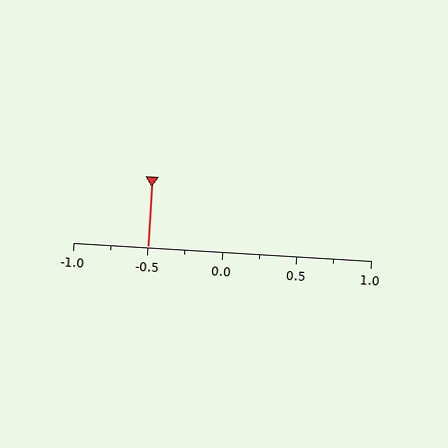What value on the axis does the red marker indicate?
The marker indicates approximately -0.5.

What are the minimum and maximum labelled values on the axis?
The axis runs from -1.0 to 1.0.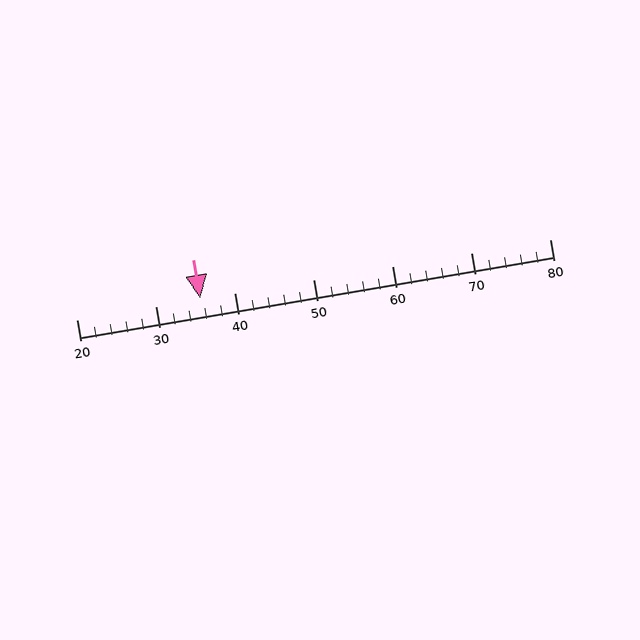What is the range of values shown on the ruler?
The ruler shows values from 20 to 80.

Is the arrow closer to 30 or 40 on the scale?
The arrow is closer to 40.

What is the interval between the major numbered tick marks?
The major tick marks are spaced 10 units apart.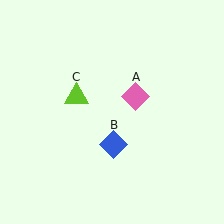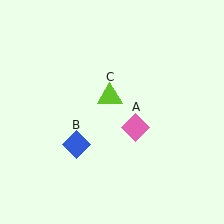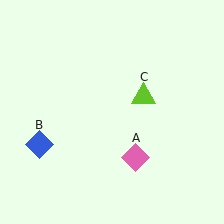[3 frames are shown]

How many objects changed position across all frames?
3 objects changed position: pink diamond (object A), blue diamond (object B), lime triangle (object C).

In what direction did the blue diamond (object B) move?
The blue diamond (object B) moved left.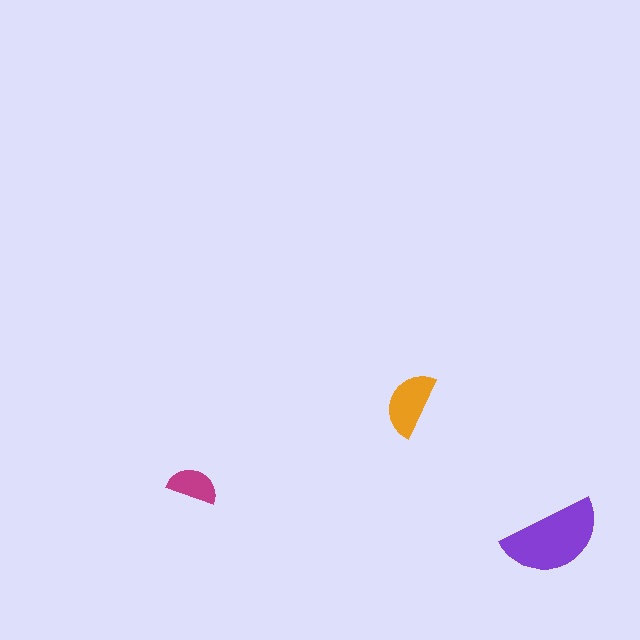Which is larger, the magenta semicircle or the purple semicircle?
The purple one.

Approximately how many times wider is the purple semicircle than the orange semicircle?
About 1.5 times wider.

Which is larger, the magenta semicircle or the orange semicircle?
The orange one.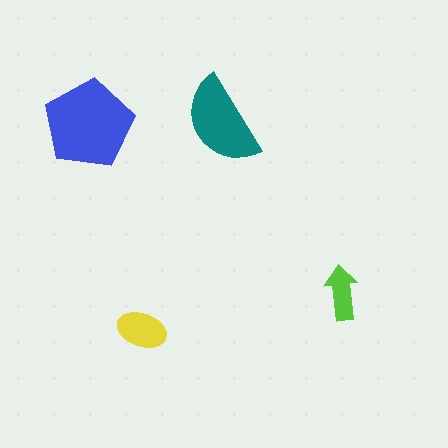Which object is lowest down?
The yellow ellipse is bottommost.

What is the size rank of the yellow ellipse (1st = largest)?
3rd.